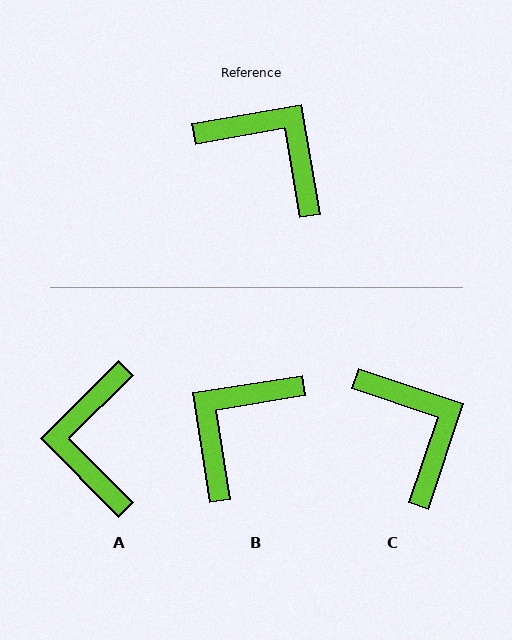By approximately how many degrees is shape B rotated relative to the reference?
Approximately 89 degrees counter-clockwise.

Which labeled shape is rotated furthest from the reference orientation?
A, about 125 degrees away.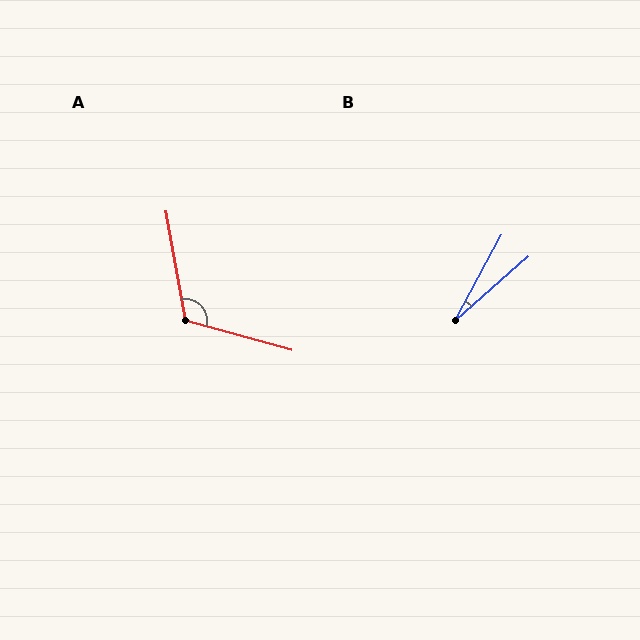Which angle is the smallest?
B, at approximately 20 degrees.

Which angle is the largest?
A, at approximately 116 degrees.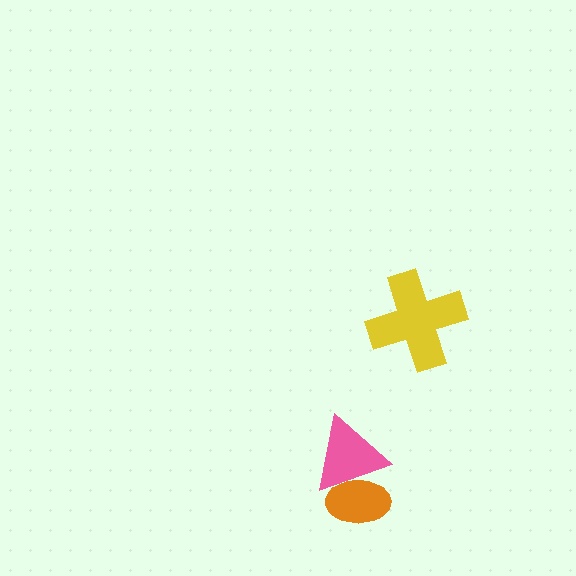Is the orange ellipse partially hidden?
Yes, it is partially covered by another shape.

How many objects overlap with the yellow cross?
0 objects overlap with the yellow cross.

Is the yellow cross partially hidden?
No, no other shape covers it.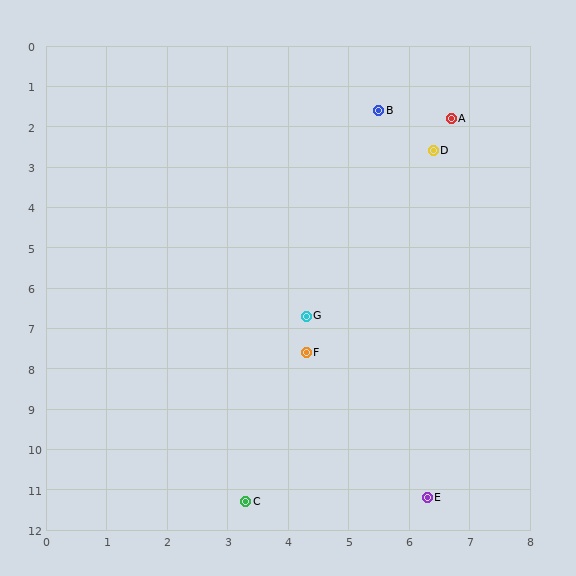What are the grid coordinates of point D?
Point D is at approximately (6.4, 2.6).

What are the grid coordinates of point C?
Point C is at approximately (3.3, 11.3).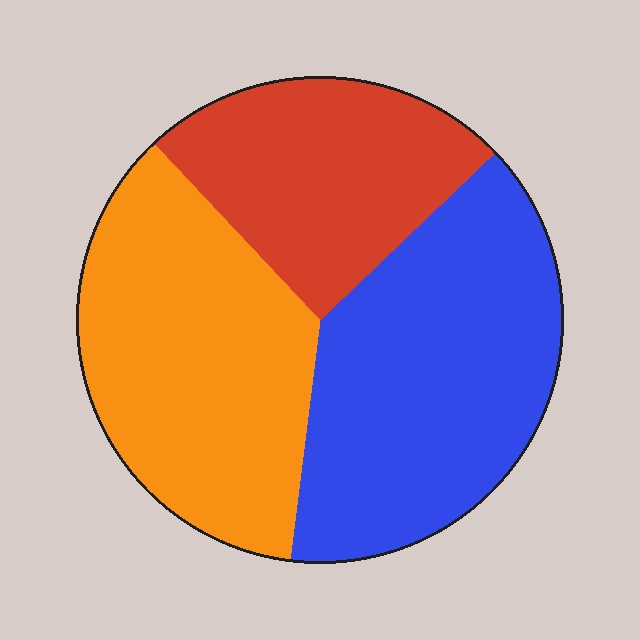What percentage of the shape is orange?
Orange covers 36% of the shape.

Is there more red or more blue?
Blue.